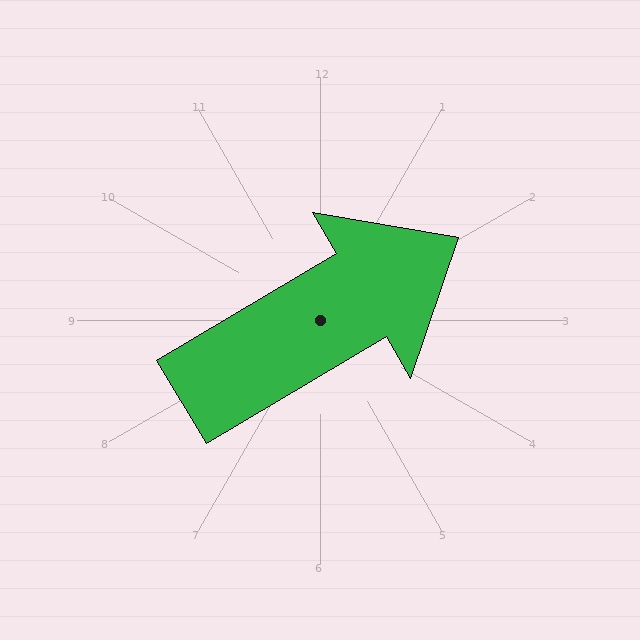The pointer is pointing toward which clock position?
Roughly 2 o'clock.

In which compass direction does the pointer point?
Northeast.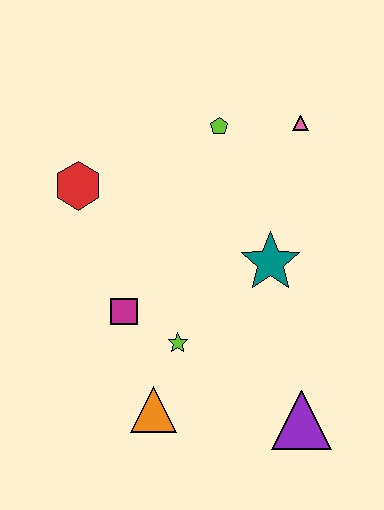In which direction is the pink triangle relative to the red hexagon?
The pink triangle is to the right of the red hexagon.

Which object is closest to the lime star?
The magenta square is closest to the lime star.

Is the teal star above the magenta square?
Yes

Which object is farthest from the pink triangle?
The orange triangle is farthest from the pink triangle.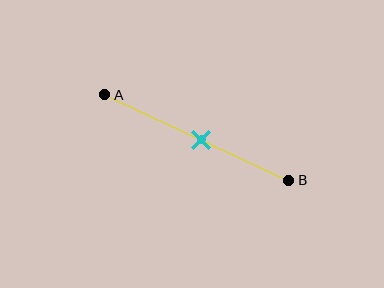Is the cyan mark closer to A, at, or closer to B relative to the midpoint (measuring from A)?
The cyan mark is approximately at the midpoint of segment AB.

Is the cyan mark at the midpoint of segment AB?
Yes, the mark is approximately at the midpoint.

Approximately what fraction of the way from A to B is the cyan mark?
The cyan mark is approximately 55% of the way from A to B.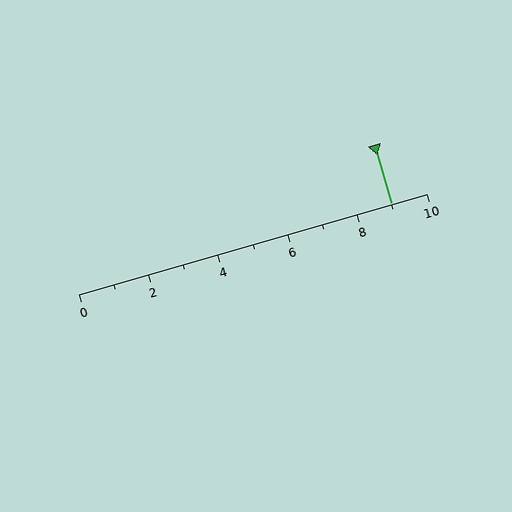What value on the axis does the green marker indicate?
The marker indicates approximately 9.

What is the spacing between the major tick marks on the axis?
The major ticks are spaced 2 apart.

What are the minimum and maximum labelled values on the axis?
The axis runs from 0 to 10.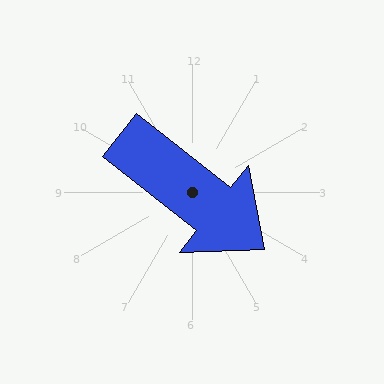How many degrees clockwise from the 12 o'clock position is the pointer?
Approximately 128 degrees.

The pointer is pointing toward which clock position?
Roughly 4 o'clock.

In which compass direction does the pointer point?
Southeast.